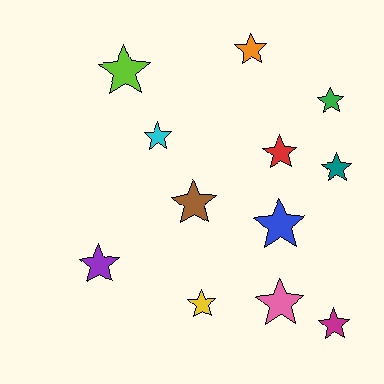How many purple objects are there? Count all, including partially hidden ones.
There is 1 purple object.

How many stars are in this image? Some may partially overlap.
There are 12 stars.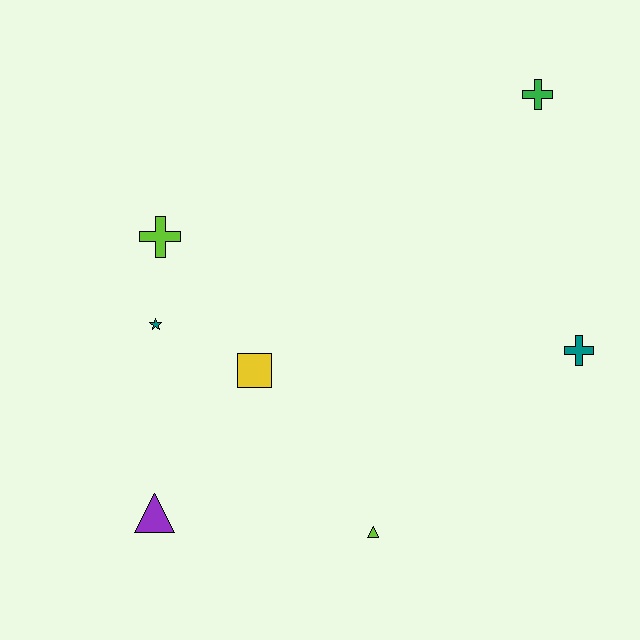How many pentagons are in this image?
There are no pentagons.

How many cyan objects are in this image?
There are no cyan objects.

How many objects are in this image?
There are 7 objects.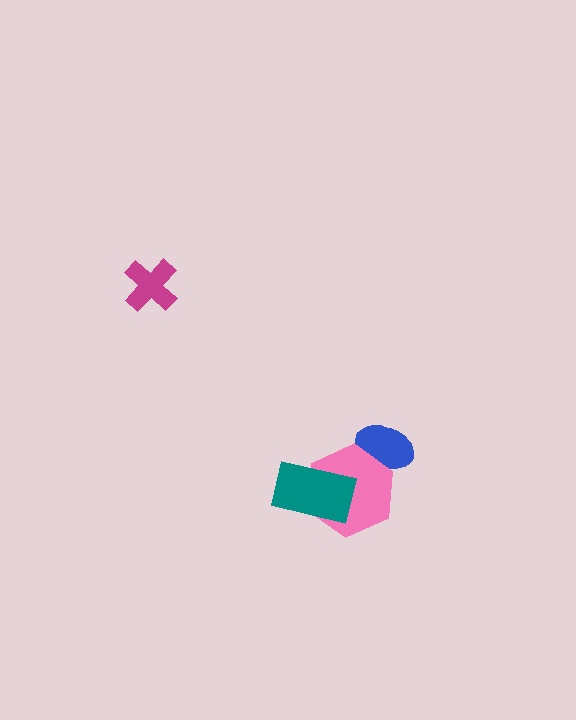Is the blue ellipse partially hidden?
Yes, it is partially covered by another shape.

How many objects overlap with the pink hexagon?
2 objects overlap with the pink hexagon.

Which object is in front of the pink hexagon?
The teal rectangle is in front of the pink hexagon.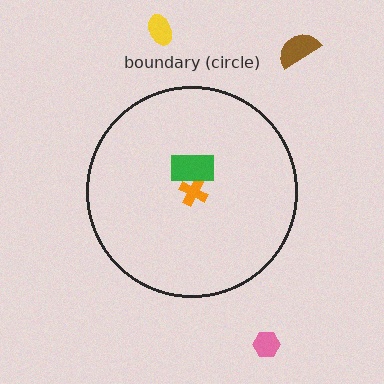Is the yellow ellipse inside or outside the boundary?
Outside.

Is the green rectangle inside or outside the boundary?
Inside.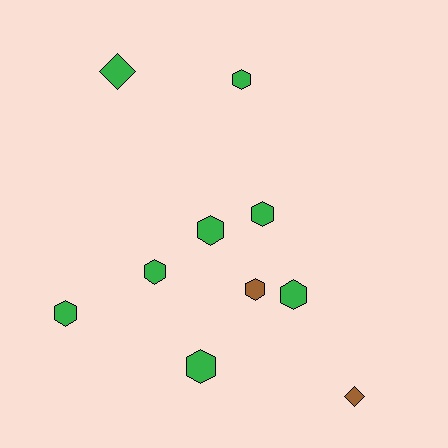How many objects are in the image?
There are 10 objects.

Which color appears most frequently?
Green, with 8 objects.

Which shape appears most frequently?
Hexagon, with 8 objects.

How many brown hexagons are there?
There is 1 brown hexagon.